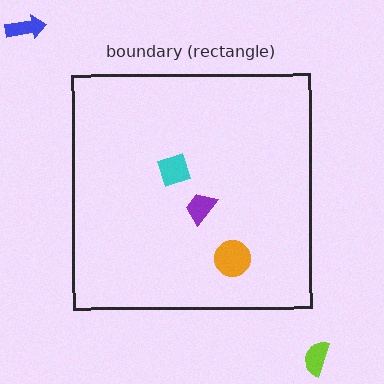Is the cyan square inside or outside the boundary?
Inside.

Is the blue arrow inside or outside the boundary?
Outside.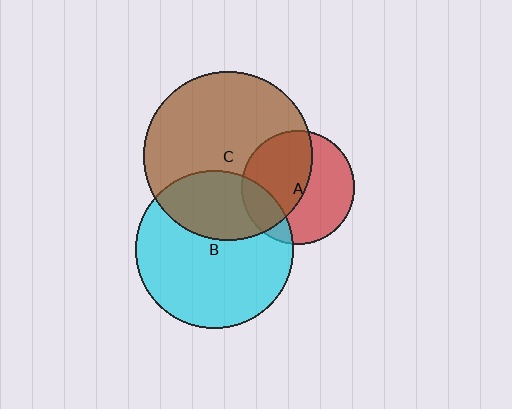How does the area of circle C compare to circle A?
Approximately 2.2 times.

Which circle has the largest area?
Circle C (brown).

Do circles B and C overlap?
Yes.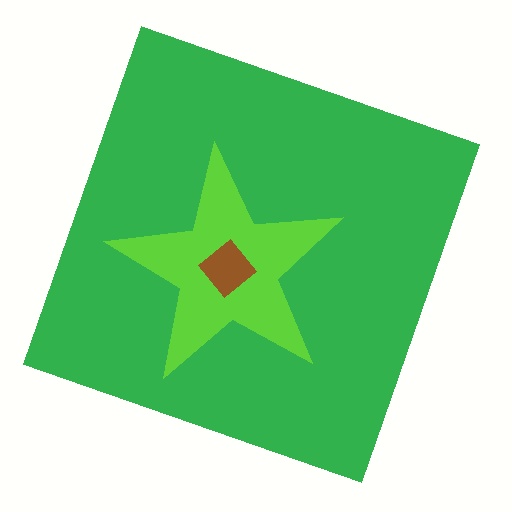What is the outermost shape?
The green square.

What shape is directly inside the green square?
The lime star.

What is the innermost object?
The brown diamond.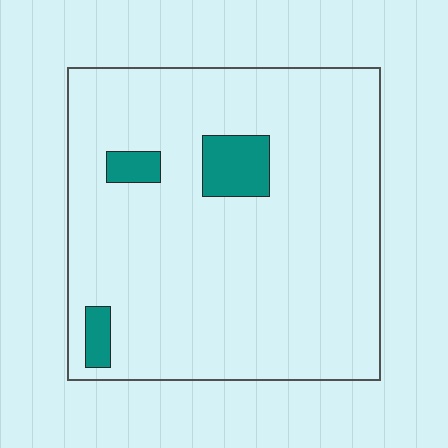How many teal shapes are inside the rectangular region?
3.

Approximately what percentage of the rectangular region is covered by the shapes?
Approximately 10%.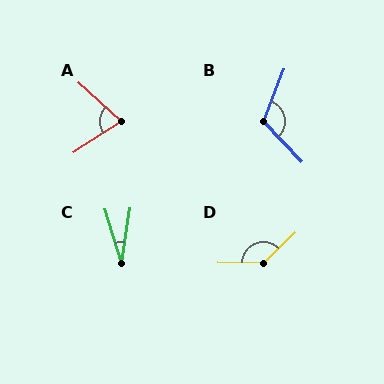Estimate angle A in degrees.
Approximately 76 degrees.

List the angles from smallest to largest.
C (26°), A (76°), B (116°), D (136°).